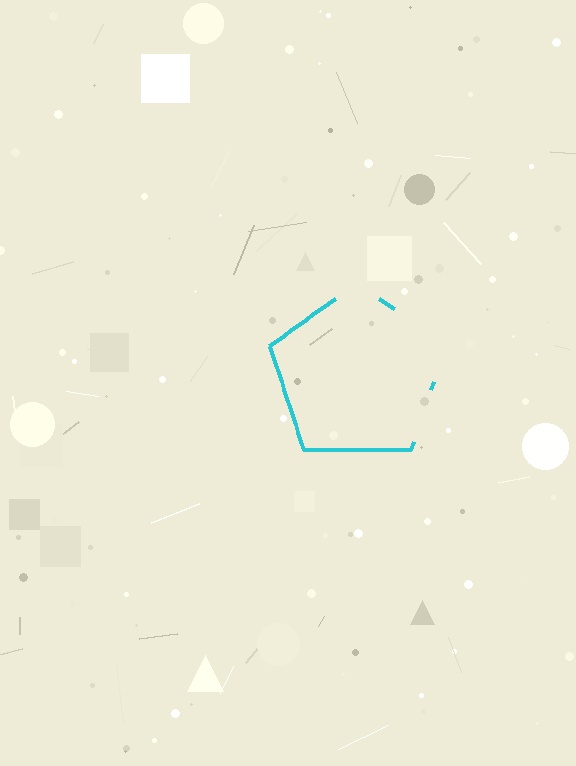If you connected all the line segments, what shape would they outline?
They would outline a pentagon.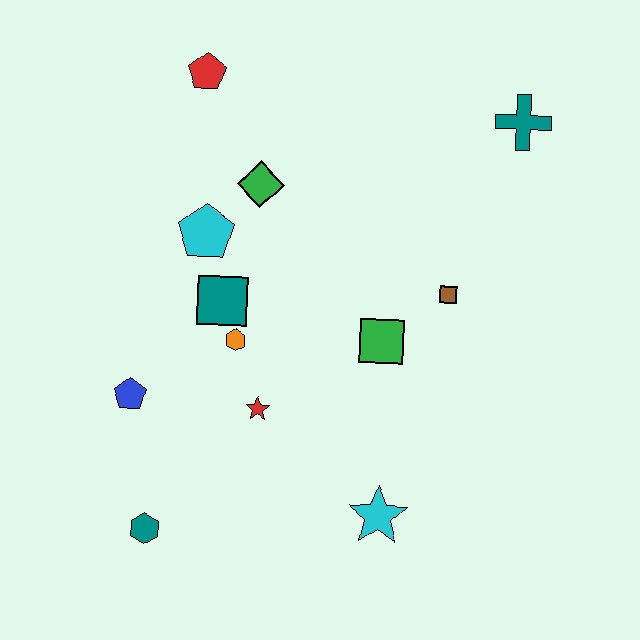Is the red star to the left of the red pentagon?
No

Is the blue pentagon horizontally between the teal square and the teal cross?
No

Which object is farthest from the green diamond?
The teal hexagon is farthest from the green diamond.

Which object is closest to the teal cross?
The brown square is closest to the teal cross.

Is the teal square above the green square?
Yes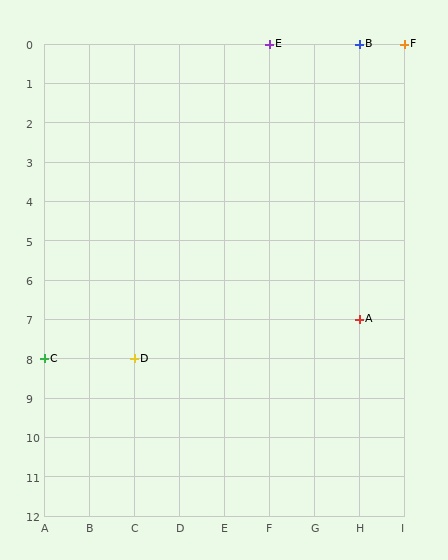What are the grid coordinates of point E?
Point E is at grid coordinates (F, 0).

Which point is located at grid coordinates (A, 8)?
Point C is at (A, 8).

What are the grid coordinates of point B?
Point B is at grid coordinates (H, 0).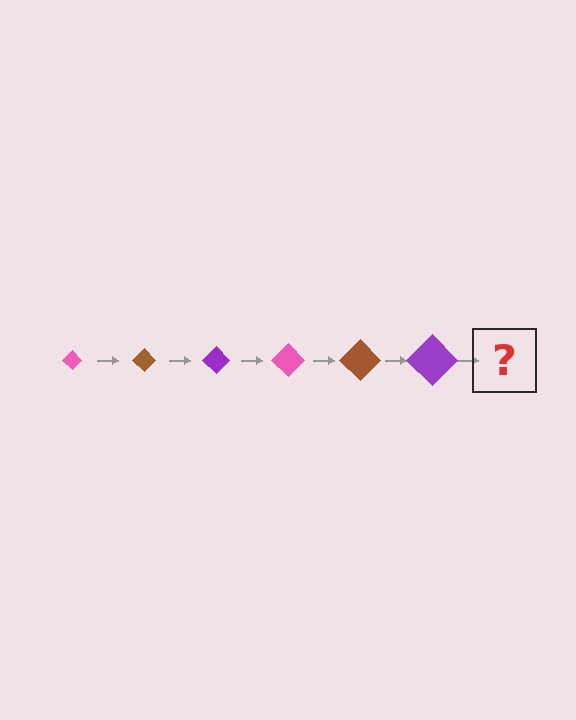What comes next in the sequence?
The next element should be a pink diamond, larger than the previous one.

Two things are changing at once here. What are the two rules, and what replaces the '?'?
The two rules are that the diamond grows larger each step and the color cycles through pink, brown, and purple. The '?' should be a pink diamond, larger than the previous one.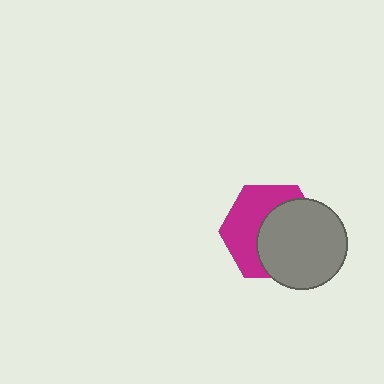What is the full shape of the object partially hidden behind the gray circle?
The partially hidden object is a magenta hexagon.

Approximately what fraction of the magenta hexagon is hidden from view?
Roughly 53% of the magenta hexagon is hidden behind the gray circle.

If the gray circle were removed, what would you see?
You would see the complete magenta hexagon.